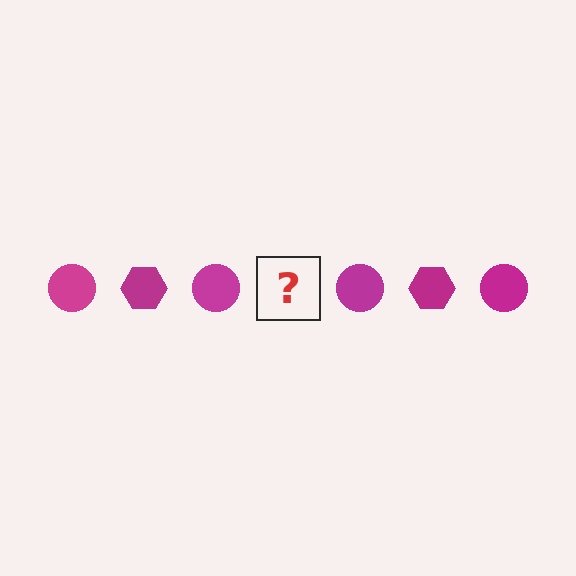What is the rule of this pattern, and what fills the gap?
The rule is that the pattern cycles through circle, hexagon shapes in magenta. The gap should be filled with a magenta hexagon.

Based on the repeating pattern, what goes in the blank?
The blank should be a magenta hexagon.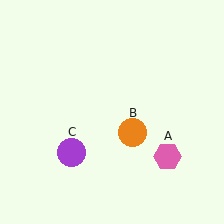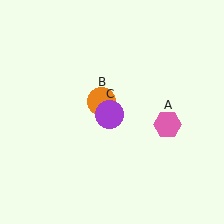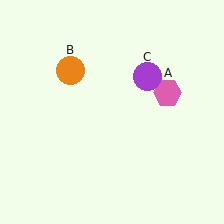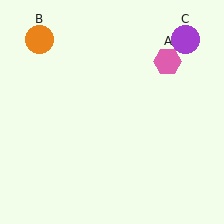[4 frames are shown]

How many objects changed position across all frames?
3 objects changed position: pink hexagon (object A), orange circle (object B), purple circle (object C).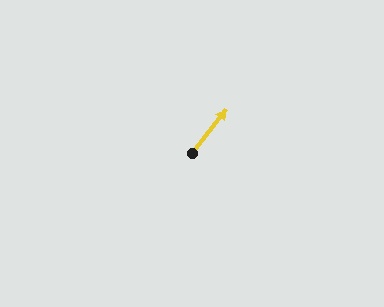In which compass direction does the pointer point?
Northeast.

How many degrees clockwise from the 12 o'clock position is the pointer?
Approximately 38 degrees.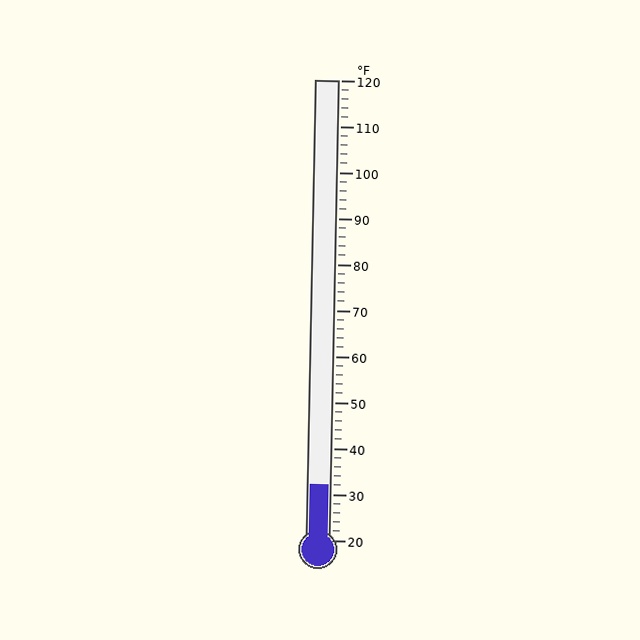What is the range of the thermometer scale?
The thermometer scale ranges from 20°F to 120°F.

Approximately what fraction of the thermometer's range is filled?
The thermometer is filled to approximately 10% of its range.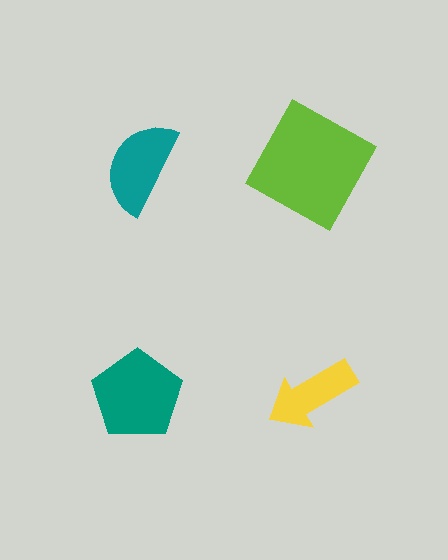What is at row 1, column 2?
A lime square.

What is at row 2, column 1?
A teal pentagon.